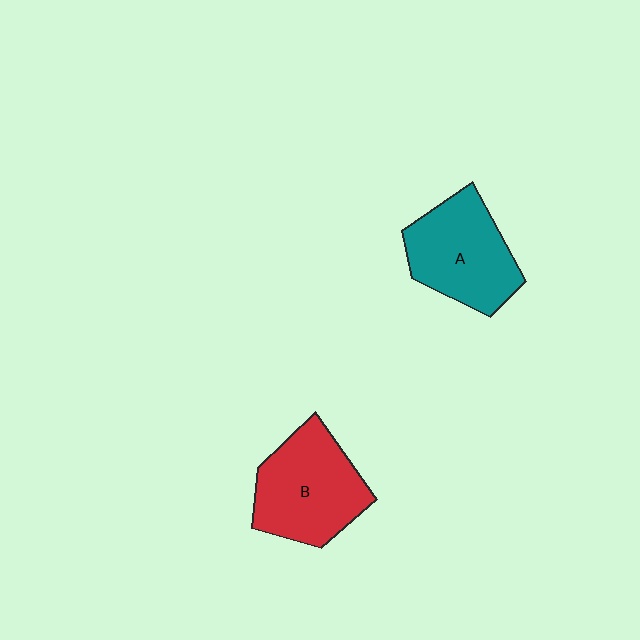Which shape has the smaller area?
Shape A (teal).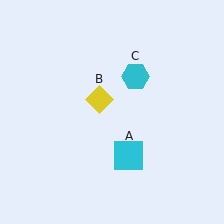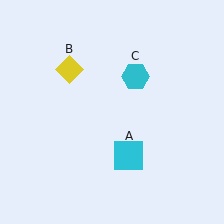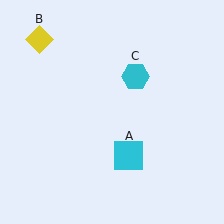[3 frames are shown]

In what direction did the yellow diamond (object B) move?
The yellow diamond (object B) moved up and to the left.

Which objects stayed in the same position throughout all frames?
Cyan square (object A) and cyan hexagon (object C) remained stationary.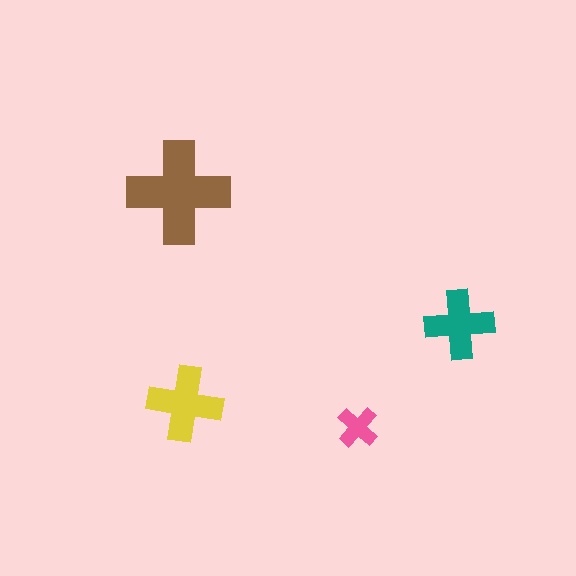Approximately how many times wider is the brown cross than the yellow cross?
About 1.5 times wider.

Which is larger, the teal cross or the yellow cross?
The yellow one.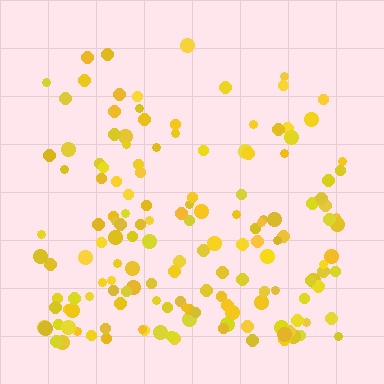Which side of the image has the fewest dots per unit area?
The top.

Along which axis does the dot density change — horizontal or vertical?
Vertical.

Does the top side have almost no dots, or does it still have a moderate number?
Still a moderate number, just noticeably fewer than the bottom.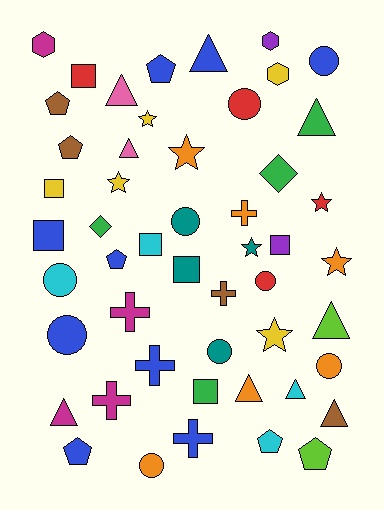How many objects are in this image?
There are 50 objects.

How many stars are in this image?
There are 7 stars.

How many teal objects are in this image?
There are 4 teal objects.